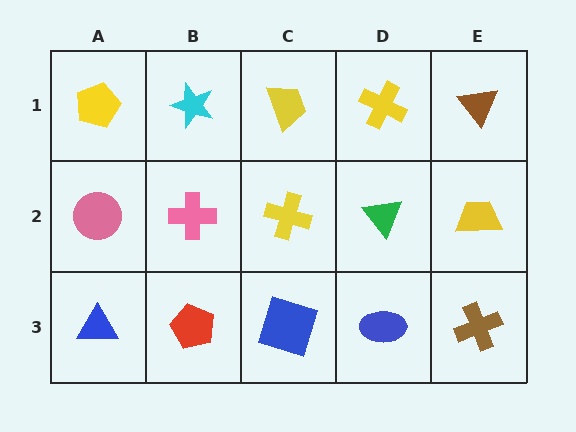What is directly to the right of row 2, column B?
A yellow cross.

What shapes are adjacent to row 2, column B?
A cyan star (row 1, column B), a red pentagon (row 3, column B), a pink circle (row 2, column A), a yellow cross (row 2, column C).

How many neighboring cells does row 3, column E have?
2.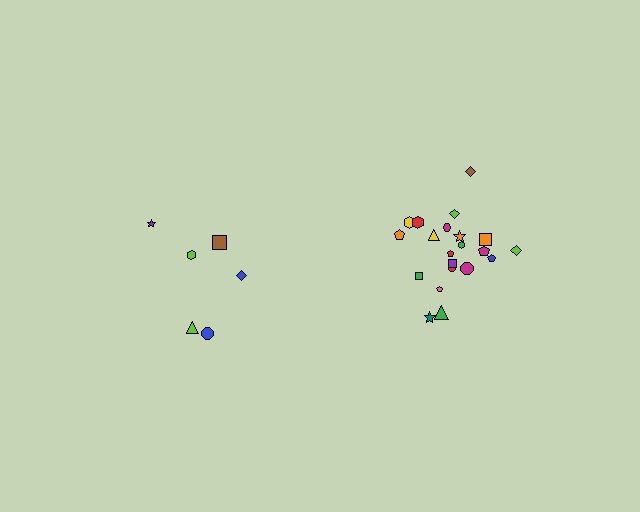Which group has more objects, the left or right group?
The right group.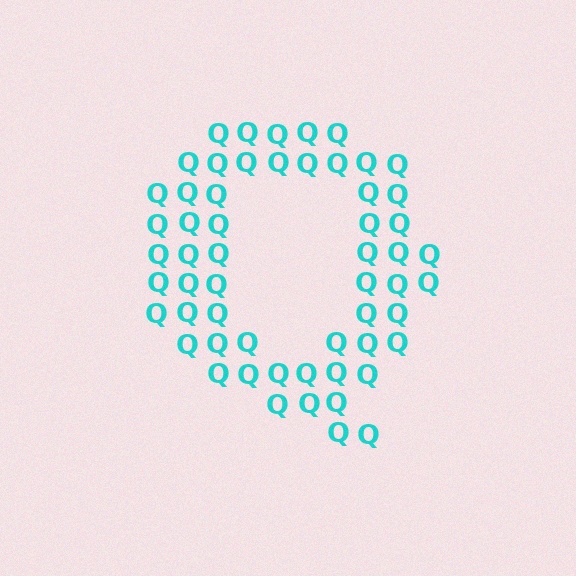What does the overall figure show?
The overall figure shows the letter Q.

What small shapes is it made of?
It is made of small letter Q's.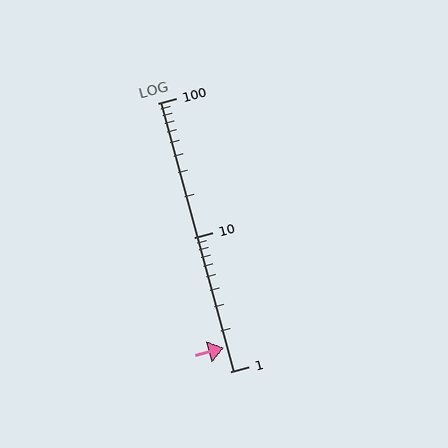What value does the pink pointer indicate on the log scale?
The pointer indicates approximately 1.5.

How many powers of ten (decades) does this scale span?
The scale spans 2 decades, from 1 to 100.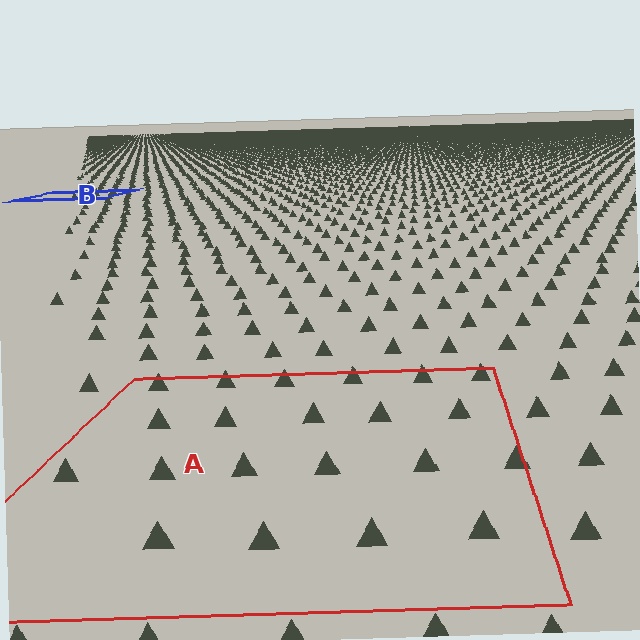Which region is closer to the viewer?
Region A is closer. The texture elements there are larger and more spread out.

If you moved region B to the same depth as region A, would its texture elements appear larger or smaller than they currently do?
They would appear larger. At a closer depth, the same texture elements are projected at a bigger on-screen size.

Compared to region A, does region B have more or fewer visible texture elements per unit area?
Region B has more texture elements per unit area — they are packed more densely because it is farther away.